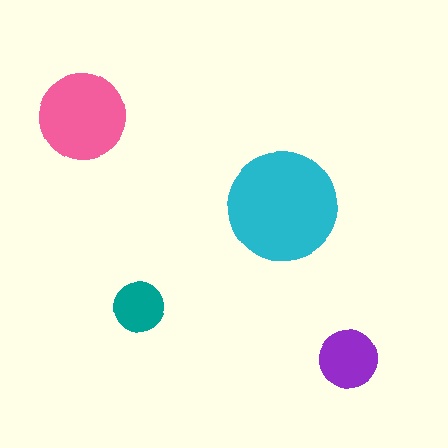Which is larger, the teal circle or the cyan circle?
The cyan one.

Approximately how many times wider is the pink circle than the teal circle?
About 1.5 times wider.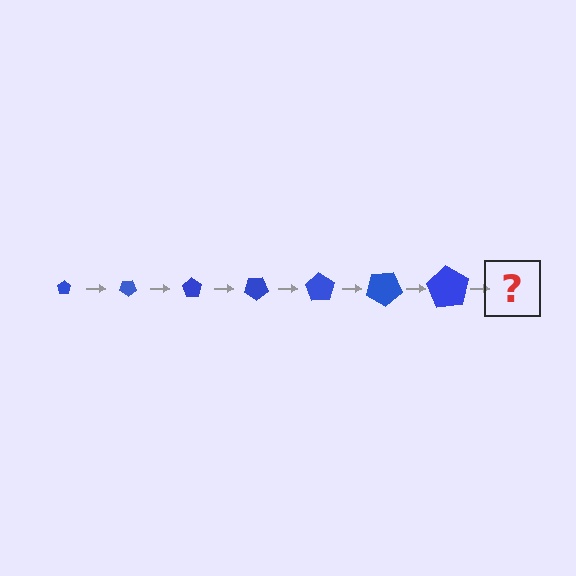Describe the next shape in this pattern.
It should be a pentagon, larger than the previous one and rotated 245 degrees from the start.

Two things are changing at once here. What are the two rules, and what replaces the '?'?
The two rules are that the pentagon grows larger each step and it rotates 35 degrees each step. The '?' should be a pentagon, larger than the previous one and rotated 245 degrees from the start.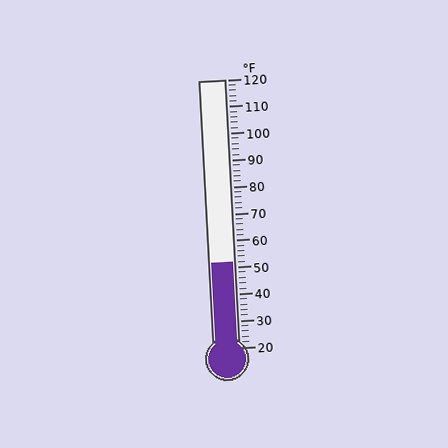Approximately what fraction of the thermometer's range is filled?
The thermometer is filled to approximately 30% of its range.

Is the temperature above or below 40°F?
The temperature is above 40°F.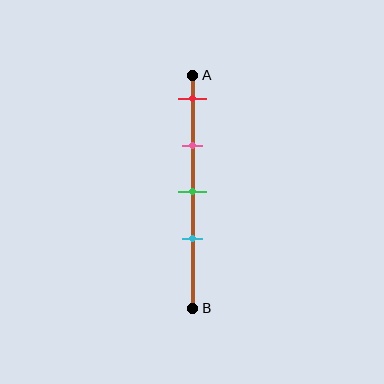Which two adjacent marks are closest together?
The green and cyan marks are the closest adjacent pair.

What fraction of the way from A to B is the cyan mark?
The cyan mark is approximately 70% (0.7) of the way from A to B.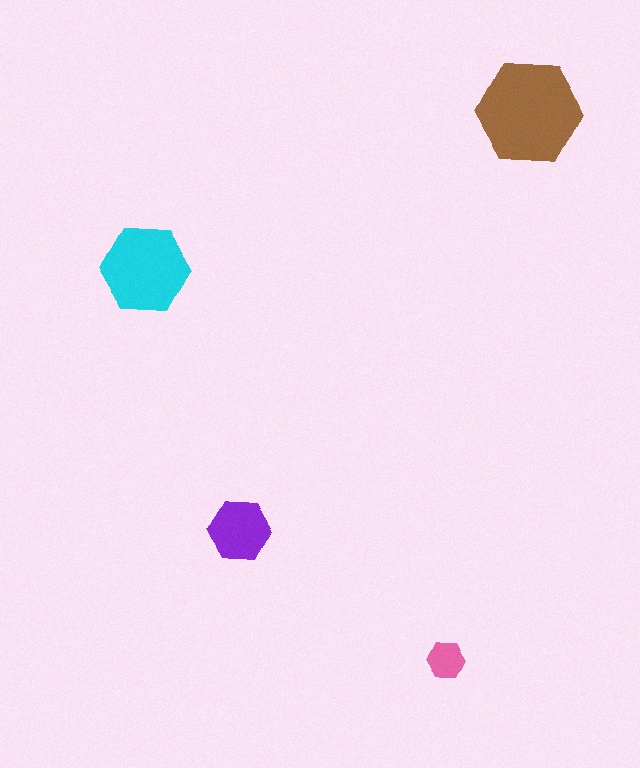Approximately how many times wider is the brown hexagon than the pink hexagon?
About 2.5 times wider.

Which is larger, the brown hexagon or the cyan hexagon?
The brown one.